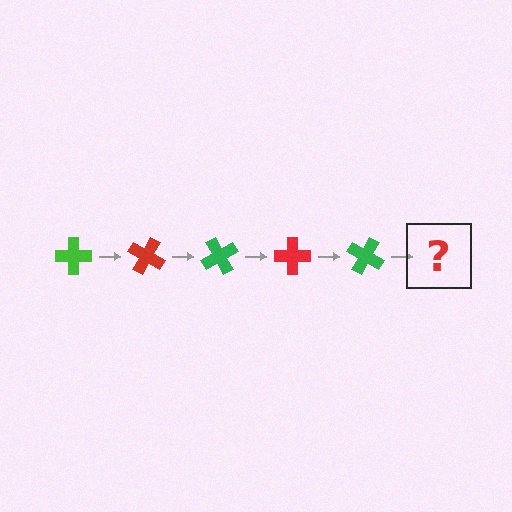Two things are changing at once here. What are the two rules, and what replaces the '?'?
The two rules are that it rotates 30 degrees each step and the color cycles through green and red. The '?' should be a red cross, rotated 150 degrees from the start.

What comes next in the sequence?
The next element should be a red cross, rotated 150 degrees from the start.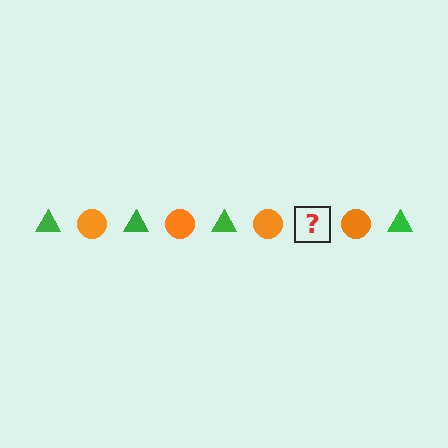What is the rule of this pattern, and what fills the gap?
The rule is that the pattern alternates between green triangle and orange circle. The gap should be filled with a green triangle.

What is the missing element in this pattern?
The missing element is a green triangle.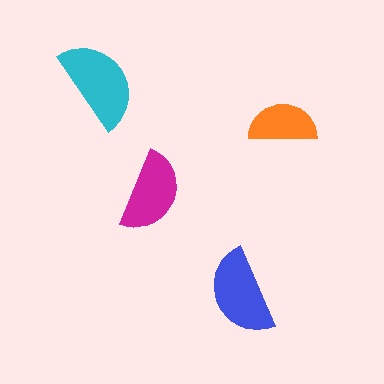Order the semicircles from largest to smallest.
the cyan one, the blue one, the magenta one, the orange one.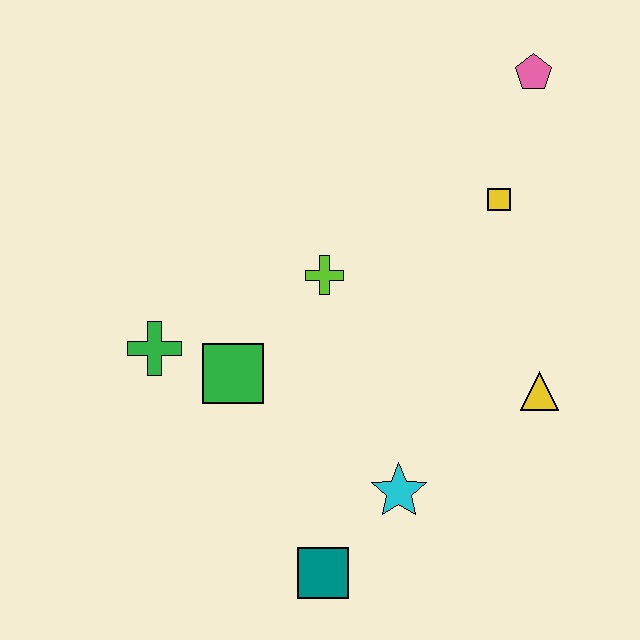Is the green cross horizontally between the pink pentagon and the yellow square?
No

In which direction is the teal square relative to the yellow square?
The teal square is below the yellow square.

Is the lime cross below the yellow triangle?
No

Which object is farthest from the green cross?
The pink pentagon is farthest from the green cross.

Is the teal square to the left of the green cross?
No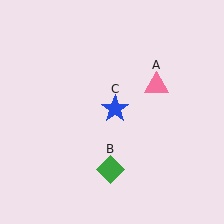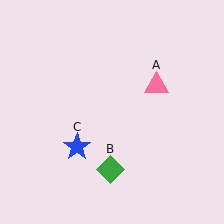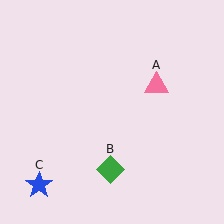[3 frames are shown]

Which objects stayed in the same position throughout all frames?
Pink triangle (object A) and green diamond (object B) remained stationary.